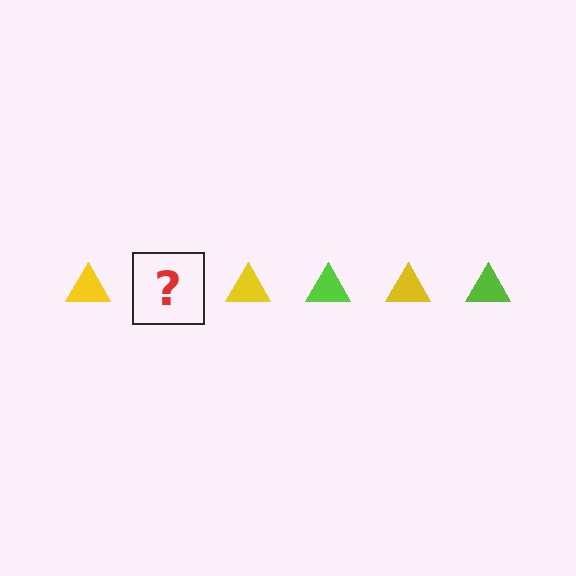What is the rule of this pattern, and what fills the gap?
The rule is that the pattern cycles through yellow, lime triangles. The gap should be filled with a lime triangle.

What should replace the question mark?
The question mark should be replaced with a lime triangle.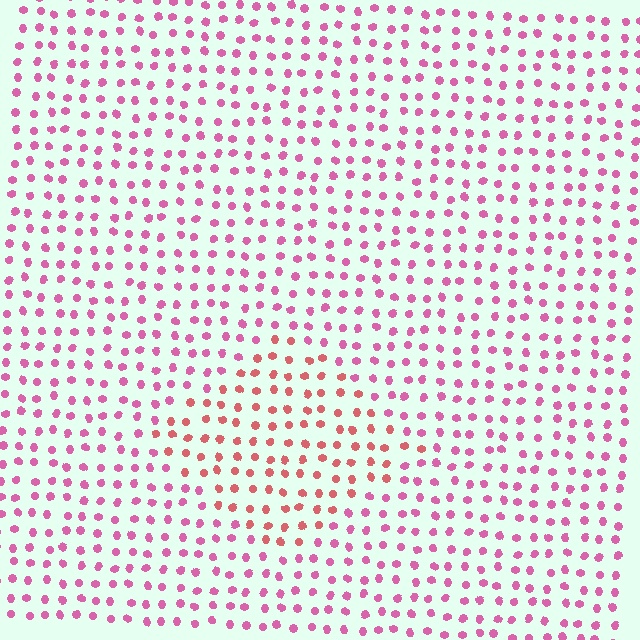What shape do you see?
I see a diamond.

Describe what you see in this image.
The image is filled with small pink elements in a uniform arrangement. A diamond-shaped region is visible where the elements are tinted to a slightly different hue, forming a subtle color boundary.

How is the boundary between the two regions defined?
The boundary is defined purely by a slight shift in hue (about 32 degrees). Spacing, size, and orientation are identical on both sides.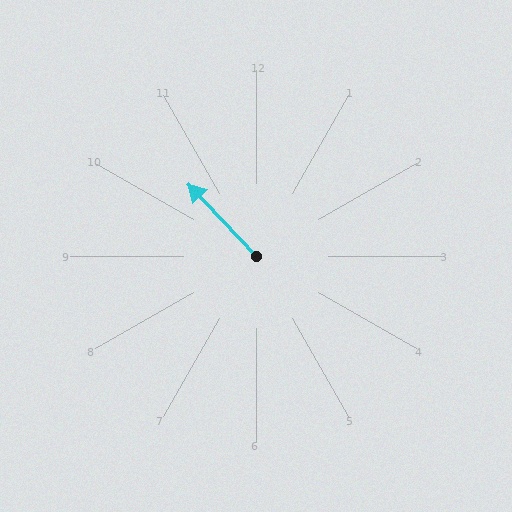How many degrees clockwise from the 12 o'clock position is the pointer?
Approximately 317 degrees.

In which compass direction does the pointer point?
Northwest.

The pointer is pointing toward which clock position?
Roughly 11 o'clock.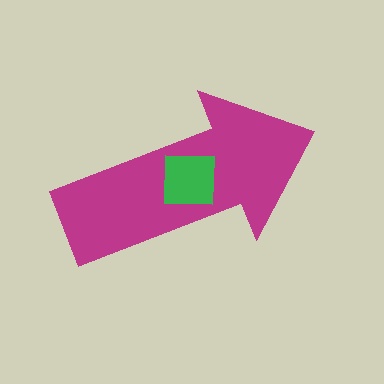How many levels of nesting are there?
2.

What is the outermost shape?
The magenta arrow.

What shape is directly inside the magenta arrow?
The green square.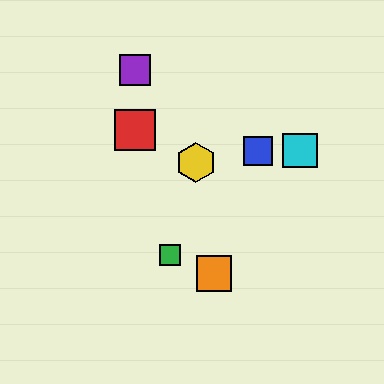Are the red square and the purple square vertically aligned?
Yes, both are at x≈135.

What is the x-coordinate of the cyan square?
The cyan square is at x≈300.